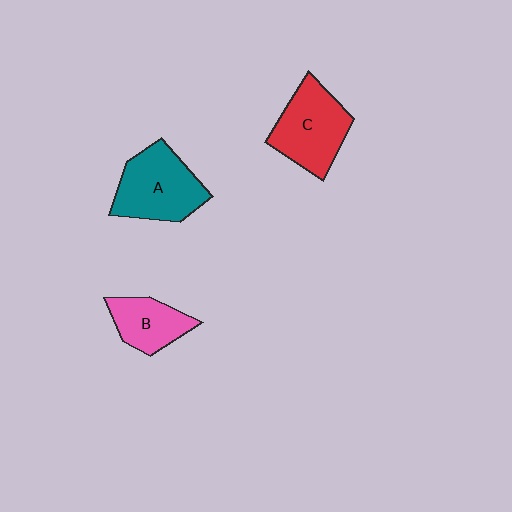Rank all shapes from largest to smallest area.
From largest to smallest: A (teal), C (red), B (pink).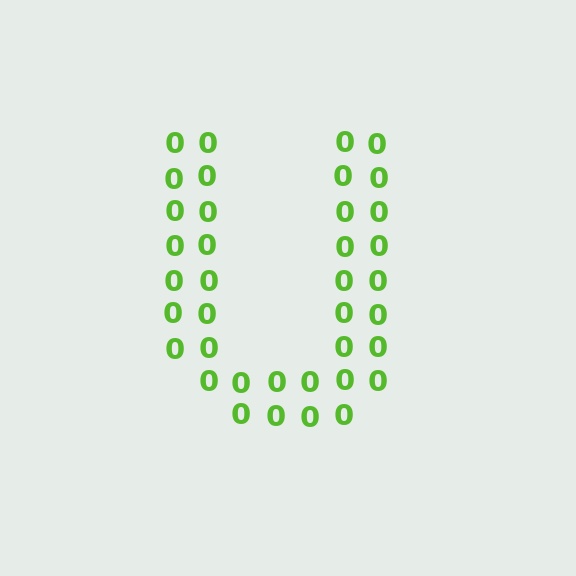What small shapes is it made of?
It is made of small digit 0's.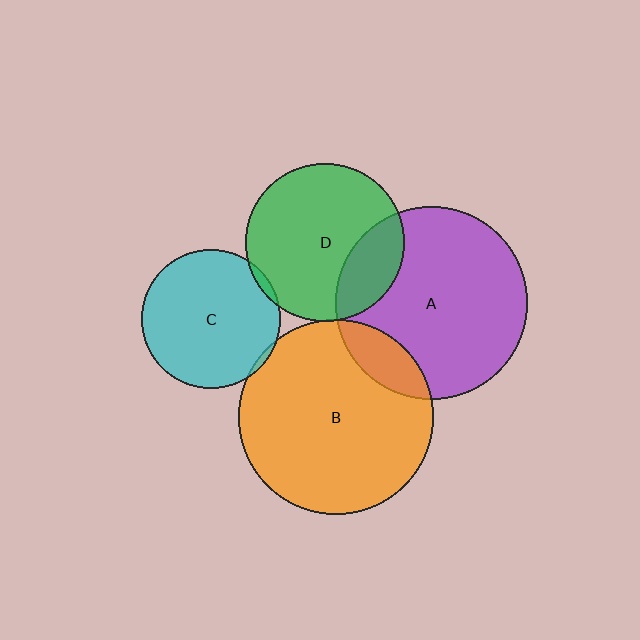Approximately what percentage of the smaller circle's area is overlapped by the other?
Approximately 5%.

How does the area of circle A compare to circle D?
Approximately 1.5 times.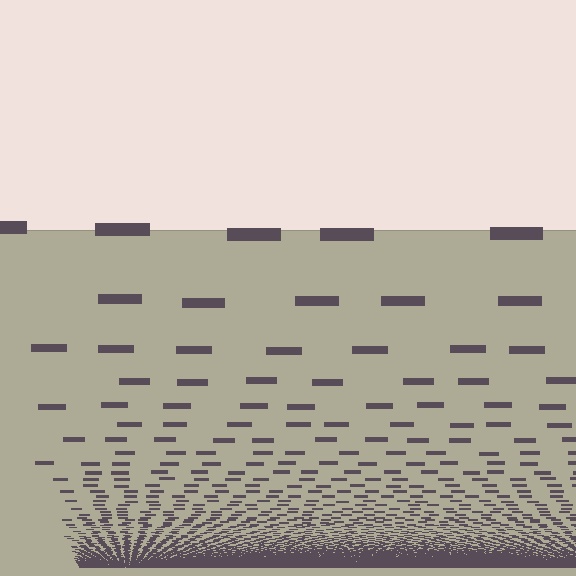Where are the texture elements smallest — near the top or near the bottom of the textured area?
Near the bottom.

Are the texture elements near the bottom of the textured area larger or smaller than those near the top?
Smaller. The gradient is inverted — elements near the bottom are smaller and denser.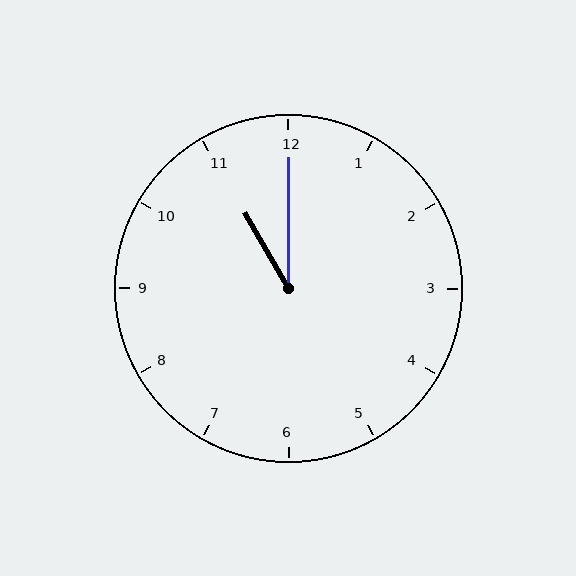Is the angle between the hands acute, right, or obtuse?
It is acute.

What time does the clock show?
11:00.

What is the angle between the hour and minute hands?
Approximately 30 degrees.